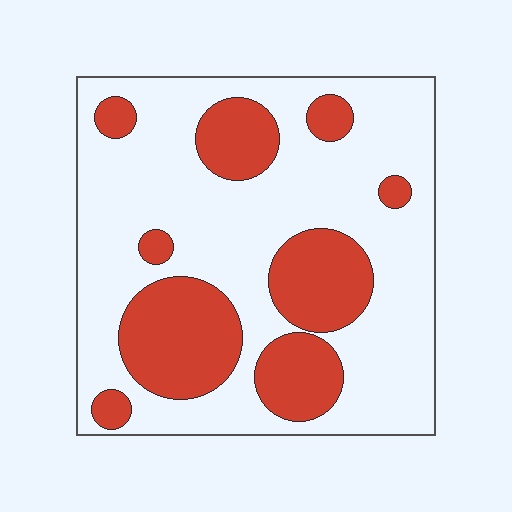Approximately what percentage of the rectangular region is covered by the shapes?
Approximately 30%.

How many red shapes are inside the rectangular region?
9.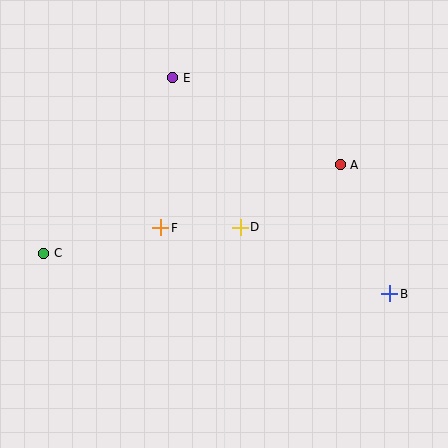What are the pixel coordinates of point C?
Point C is at (44, 253).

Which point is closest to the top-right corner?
Point A is closest to the top-right corner.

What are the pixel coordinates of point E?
Point E is at (173, 78).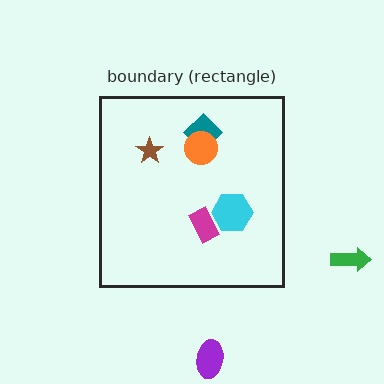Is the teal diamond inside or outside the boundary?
Inside.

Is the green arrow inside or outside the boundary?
Outside.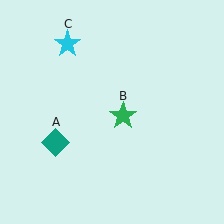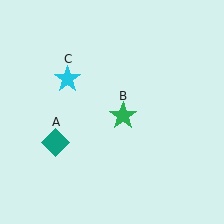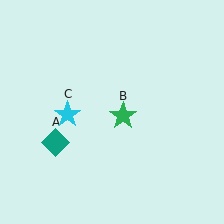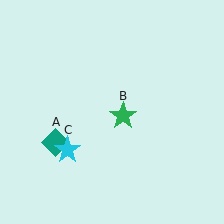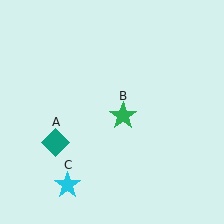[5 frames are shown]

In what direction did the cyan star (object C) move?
The cyan star (object C) moved down.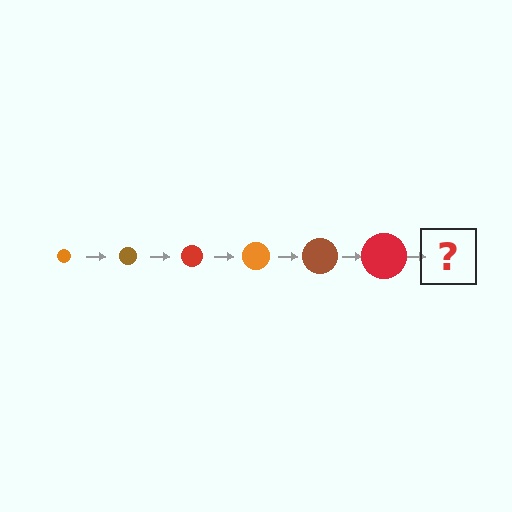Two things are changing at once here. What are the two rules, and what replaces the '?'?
The two rules are that the circle grows larger each step and the color cycles through orange, brown, and red. The '?' should be an orange circle, larger than the previous one.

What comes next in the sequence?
The next element should be an orange circle, larger than the previous one.